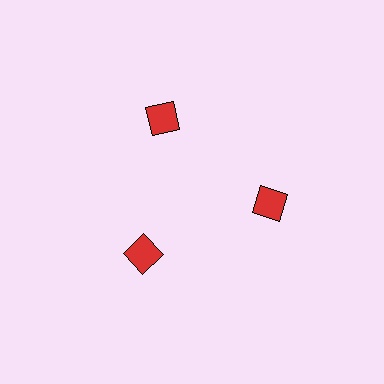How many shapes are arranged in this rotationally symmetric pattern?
There are 3 shapes, arranged in 3 groups of 1.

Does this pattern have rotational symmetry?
Yes, this pattern has 3-fold rotational symmetry. It looks the same after rotating 120 degrees around the center.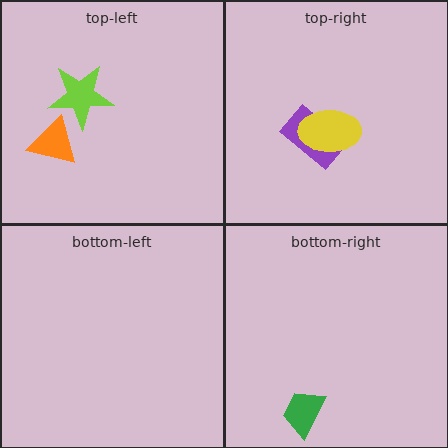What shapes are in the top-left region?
The orange triangle, the lime star.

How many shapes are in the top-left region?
2.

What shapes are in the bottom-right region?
The green trapezoid.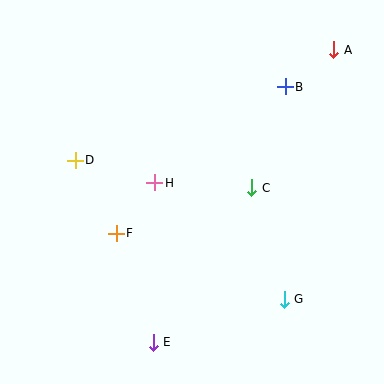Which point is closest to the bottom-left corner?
Point E is closest to the bottom-left corner.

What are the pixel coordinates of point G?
Point G is at (284, 299).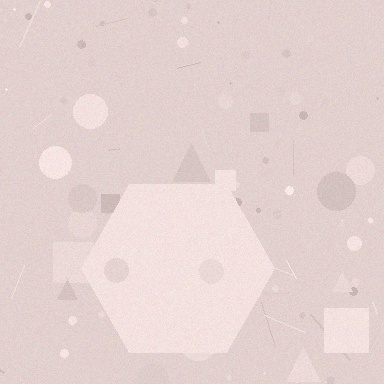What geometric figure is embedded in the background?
A hexagon is embedded in the background.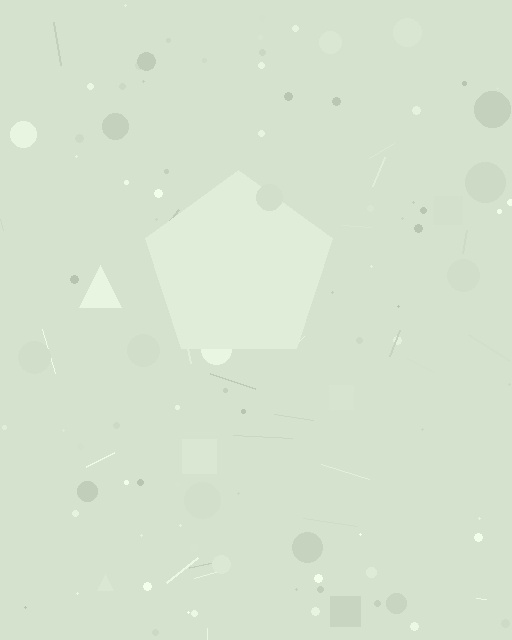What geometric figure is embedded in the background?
A pentagon is embedded in the background.